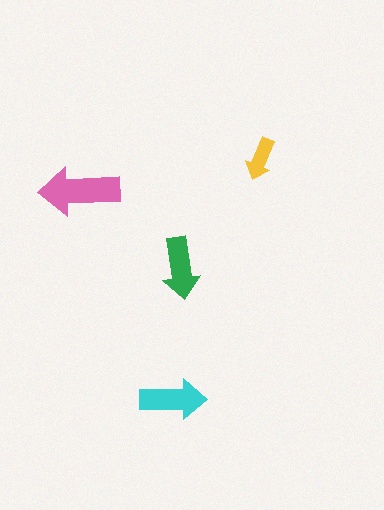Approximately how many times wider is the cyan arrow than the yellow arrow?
About 1.5 times wider.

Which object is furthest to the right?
The yellow arrow is rightmost.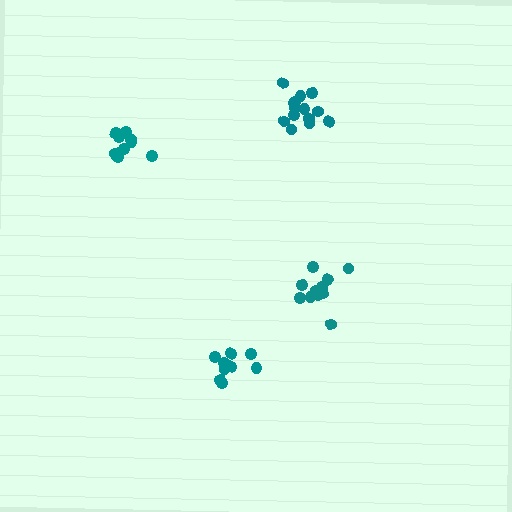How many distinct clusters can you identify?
There are 4 distinct clusters.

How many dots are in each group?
Group 1: 11 dots, Group 2: 11 dots, Group 3: 14 dots, Group 4: 9 dots (45 total).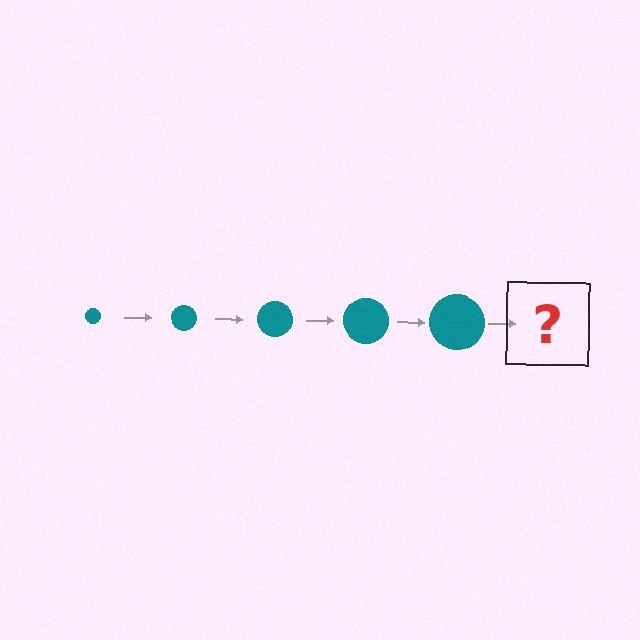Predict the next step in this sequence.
The next step is a teal circle, larger than the previous one.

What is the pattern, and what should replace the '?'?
The pattern is that the circle gets progressively larger each step. The '?' should be a teal circle, larger than the previous one.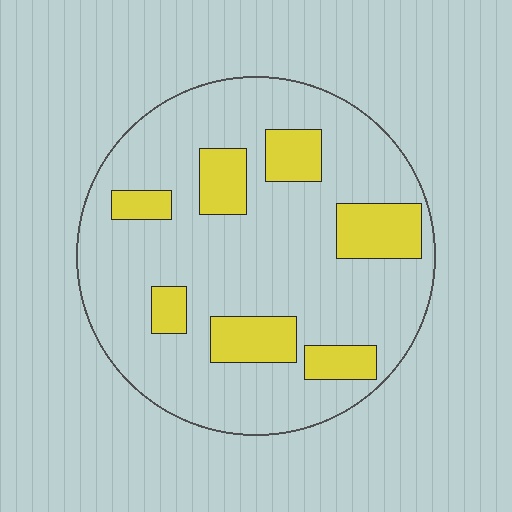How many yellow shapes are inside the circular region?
7.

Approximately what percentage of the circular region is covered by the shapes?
Approximately 20%.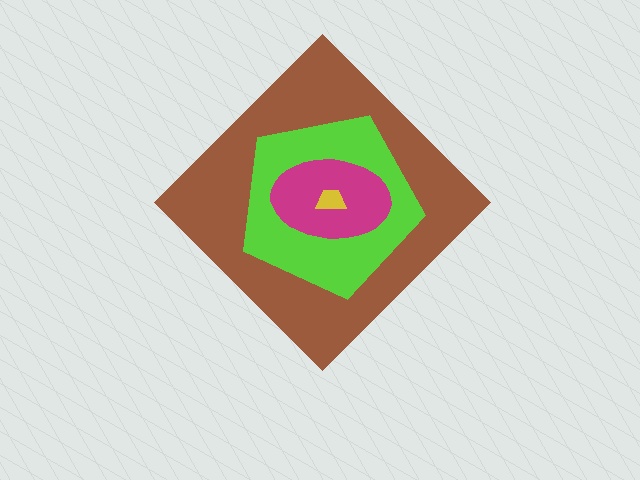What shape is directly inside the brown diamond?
The lime pentagon.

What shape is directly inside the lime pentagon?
The magenta ellipse.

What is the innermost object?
The yellow trapezoid.